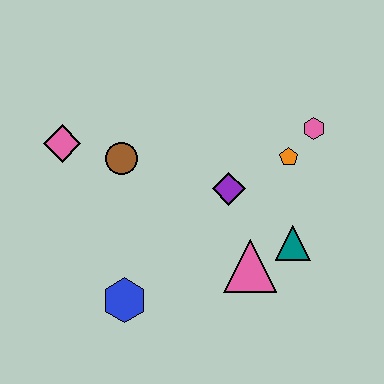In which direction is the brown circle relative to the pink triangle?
The brown circle is to the left of the pink triangle.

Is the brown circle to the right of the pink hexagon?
No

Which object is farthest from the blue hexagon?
The pink hexagon is farthest from the blue hexagon.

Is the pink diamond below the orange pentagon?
No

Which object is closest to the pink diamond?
The brown circle is closest to the pink diamond.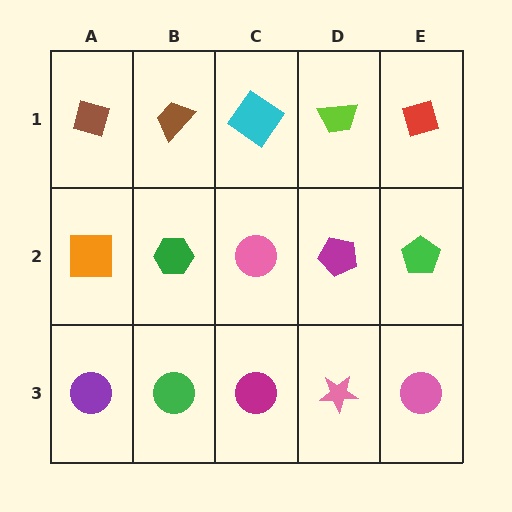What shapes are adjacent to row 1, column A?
An orange square (row 2, column A), a brown trapezoid (row 1, column B).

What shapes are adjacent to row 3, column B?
A green hexagon (row 2, column B), a purple circle (row 3, column A), a magenta circle (row 3, column C).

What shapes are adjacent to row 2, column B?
A brown trapezoid (row 1, column B), a green circle (row 3, column B), an orange square (row 2, column A), a pink circle (row 2, column C).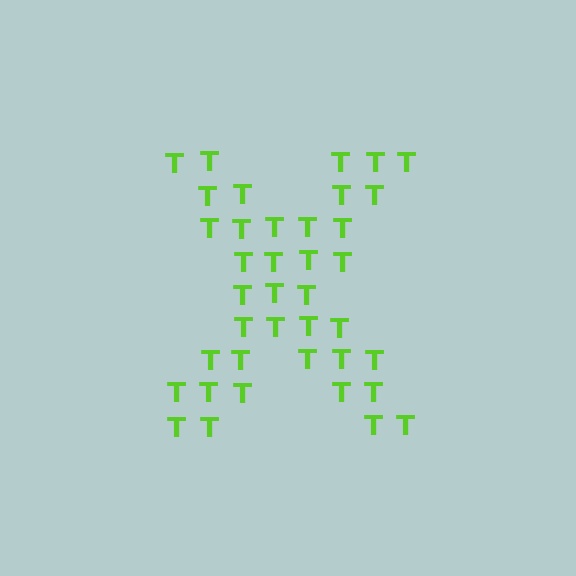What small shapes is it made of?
It is made of small letter T's.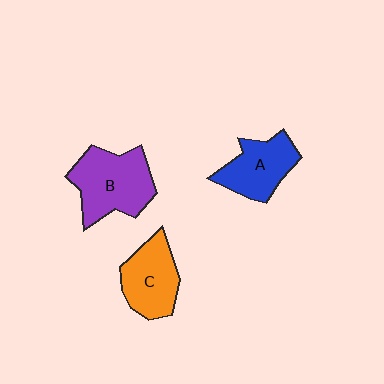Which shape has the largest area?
Shape B (purple).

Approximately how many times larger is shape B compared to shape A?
Approximately 1.3 times.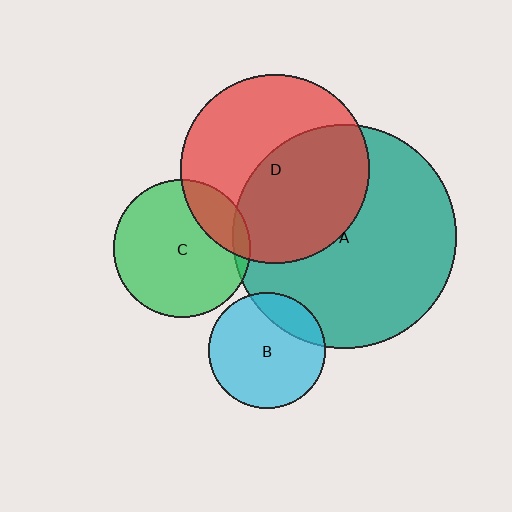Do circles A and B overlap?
Yes.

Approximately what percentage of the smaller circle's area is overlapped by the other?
Approximately 20%.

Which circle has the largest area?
Circle A (teal).